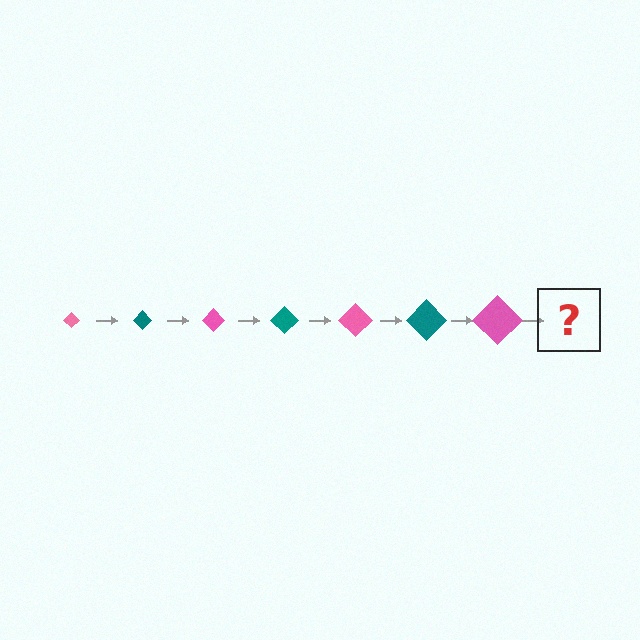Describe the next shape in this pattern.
It should be a teal diamond, larger than the previous one.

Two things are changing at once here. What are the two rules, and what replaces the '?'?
The two rules are that the diamond grows larger each step and the color cycles through pink and teal. The '?' should be a teal diamond, larger than the previous one.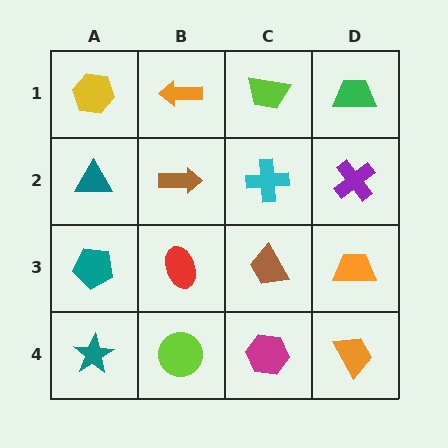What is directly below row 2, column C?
A brown trapezoid.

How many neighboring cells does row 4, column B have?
3.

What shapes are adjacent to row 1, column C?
A cyan cross (row 2, column C), an orange arrow (row 1, column B), a green trapezoid (row 1, column D).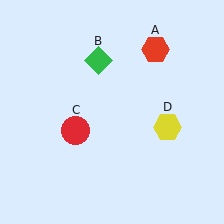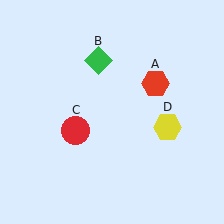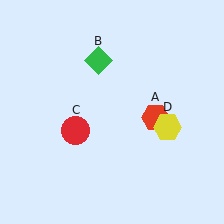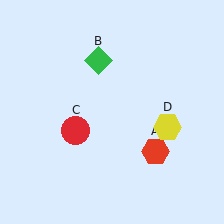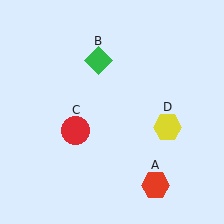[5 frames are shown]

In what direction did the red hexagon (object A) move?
The red hexagon (object A) moved down.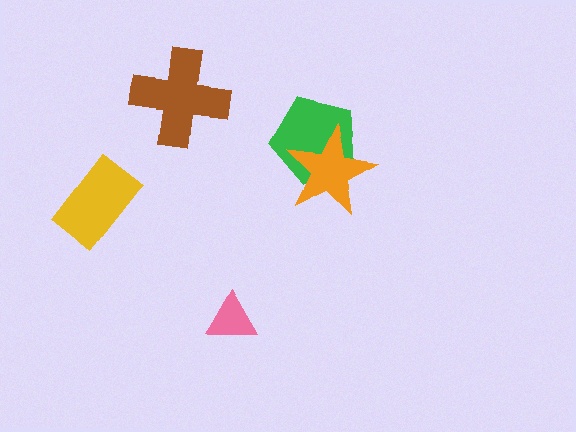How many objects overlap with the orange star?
1 object overlaps with the orange star.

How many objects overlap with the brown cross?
0 objects overlap with the brown cross.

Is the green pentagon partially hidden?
Yes, it is partially covered by another shape.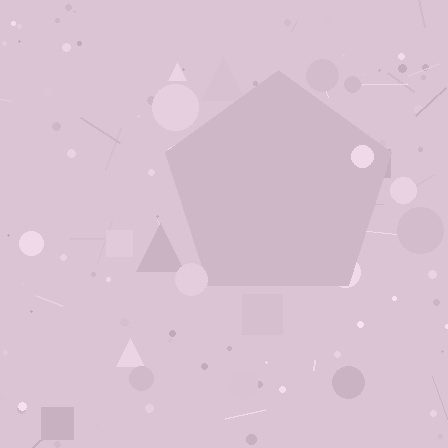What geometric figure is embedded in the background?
A pentagon is embedded in the background.